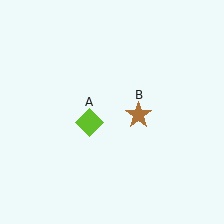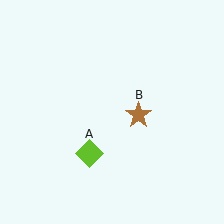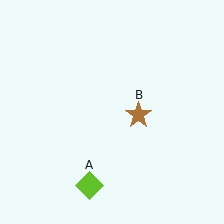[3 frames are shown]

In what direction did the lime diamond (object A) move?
The lime diamond (object A) moved down.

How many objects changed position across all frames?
1 object changed position: lime diamond (object A).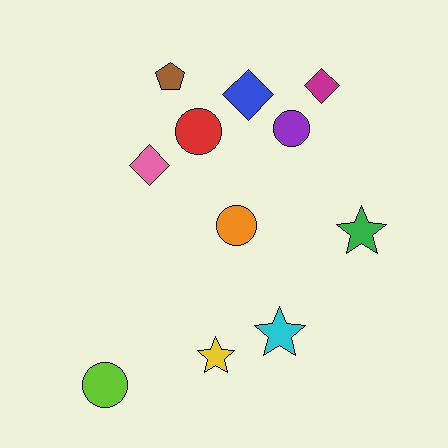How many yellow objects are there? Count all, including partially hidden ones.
There is 1 yellow object.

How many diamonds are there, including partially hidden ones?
There are 3 diamonds.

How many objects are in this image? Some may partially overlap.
There are 11 objects.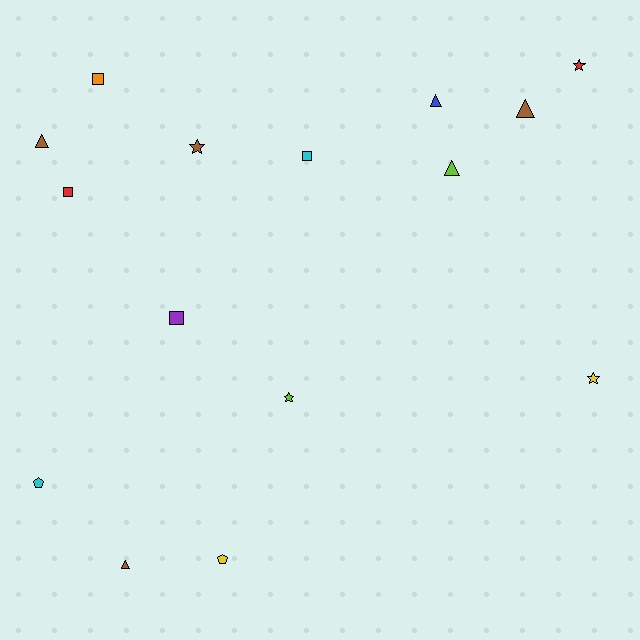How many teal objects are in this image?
There are no teal objects.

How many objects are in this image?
There are 15 objects.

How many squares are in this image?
There are 4 squares.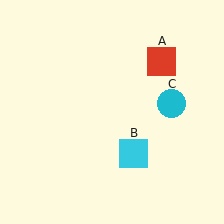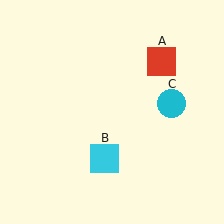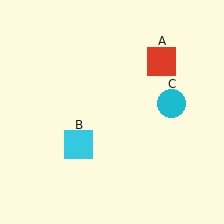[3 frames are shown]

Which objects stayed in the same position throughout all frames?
Red square (object A) and cyan circle (object C) remained stationary.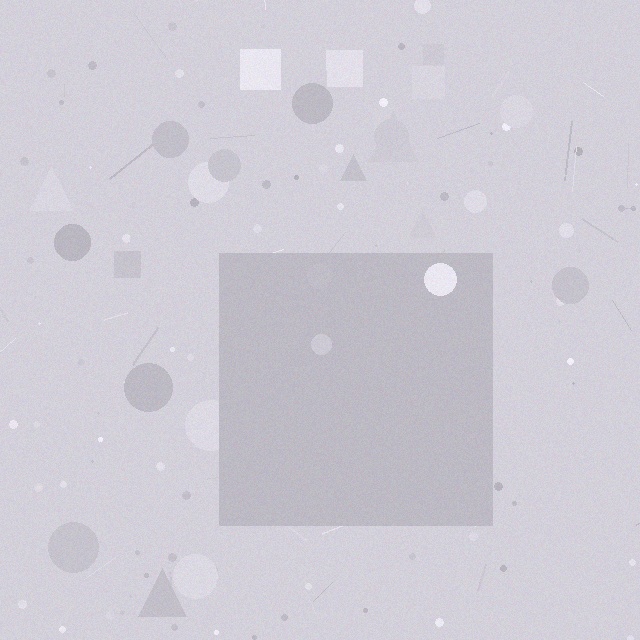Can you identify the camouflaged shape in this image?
The camouflaged shape is a square.